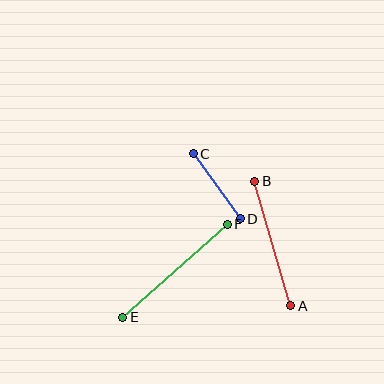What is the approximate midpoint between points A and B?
The midpoint is at approximately (273, 244) pixels.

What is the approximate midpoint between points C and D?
The midpoint is at approximately (217, 186) pixels.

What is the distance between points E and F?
The distance is approximately 140 pixels.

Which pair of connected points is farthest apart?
Points E and F are farthest apart.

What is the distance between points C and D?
The distance is approximately 80 pixels.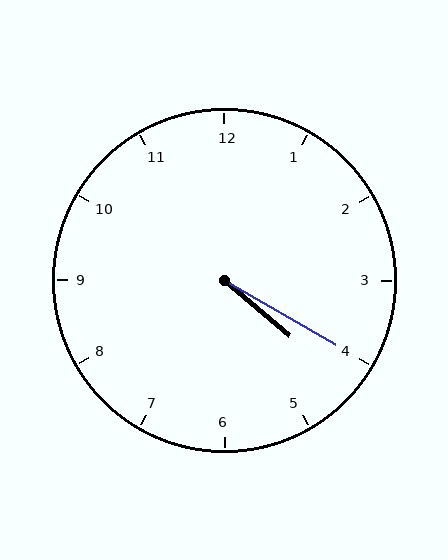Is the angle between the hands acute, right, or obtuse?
It is acute.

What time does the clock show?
4:20.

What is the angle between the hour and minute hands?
Approximately 10 degrees.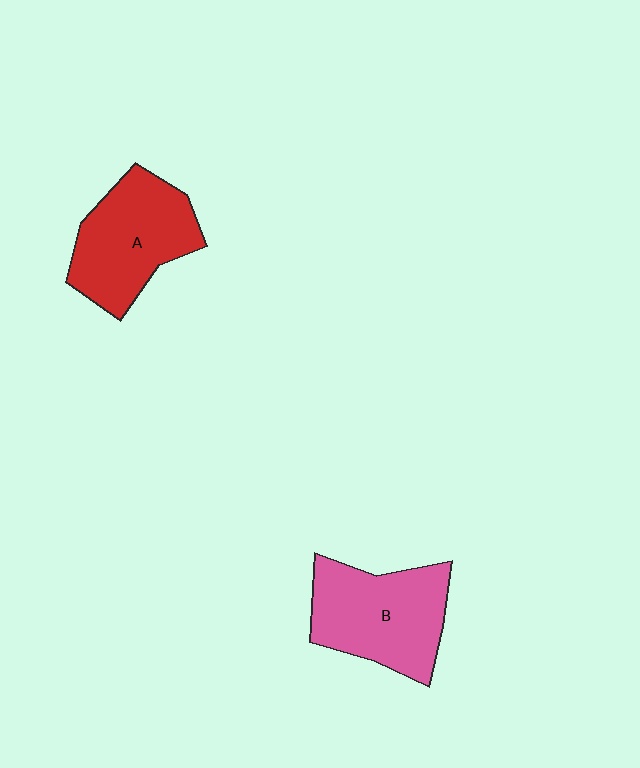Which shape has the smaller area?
Shape A (red).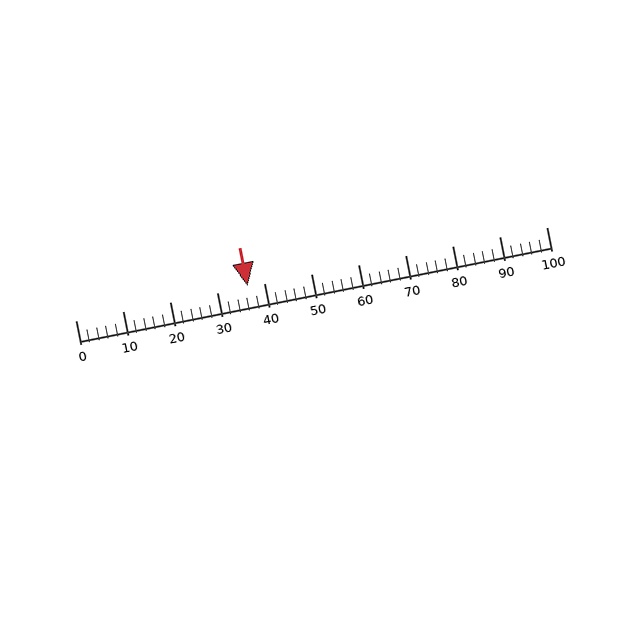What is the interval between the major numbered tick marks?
The major tick marks are spaced 10 units apart.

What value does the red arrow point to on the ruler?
The red arrow points to approximately 36.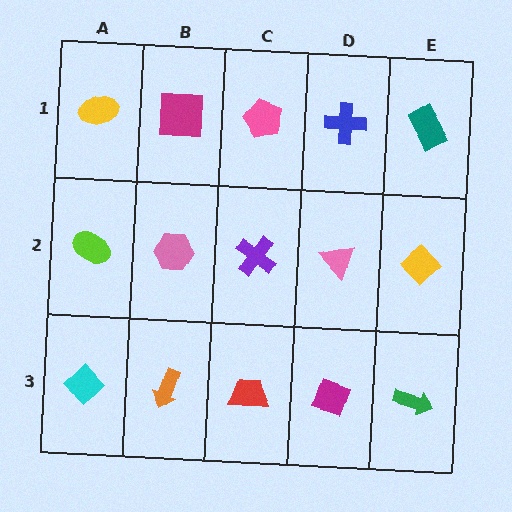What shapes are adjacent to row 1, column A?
A lime ellipse (row 2, column A), a magenta square (row 1, column B).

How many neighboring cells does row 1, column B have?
3.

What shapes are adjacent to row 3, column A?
A lime ellipse (row 2, column A), an orange arrow (row 3, column B).